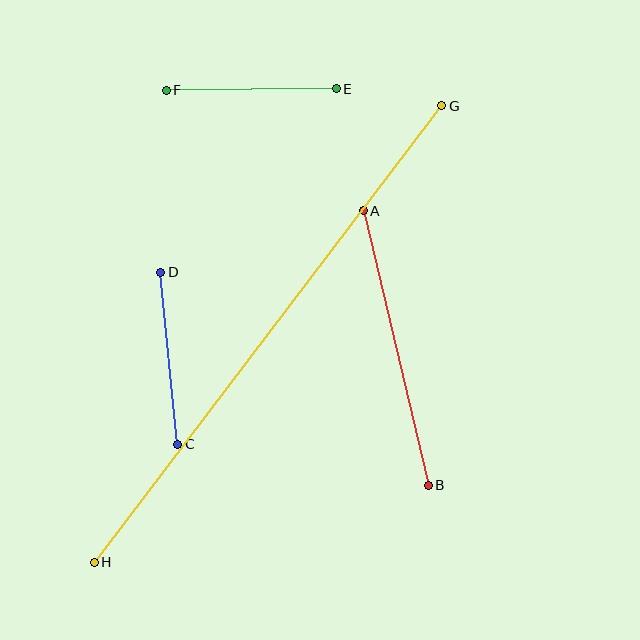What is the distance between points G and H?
The distance is approximately 574 pixels.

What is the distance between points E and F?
The distance is approximately 170 pixels.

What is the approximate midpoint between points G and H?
The midpoint is at approximately (268, 334) pixels.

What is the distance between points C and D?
The distance is approximately 173 pixels.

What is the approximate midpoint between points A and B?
The midpoint is at approximately (396, 348) pixels.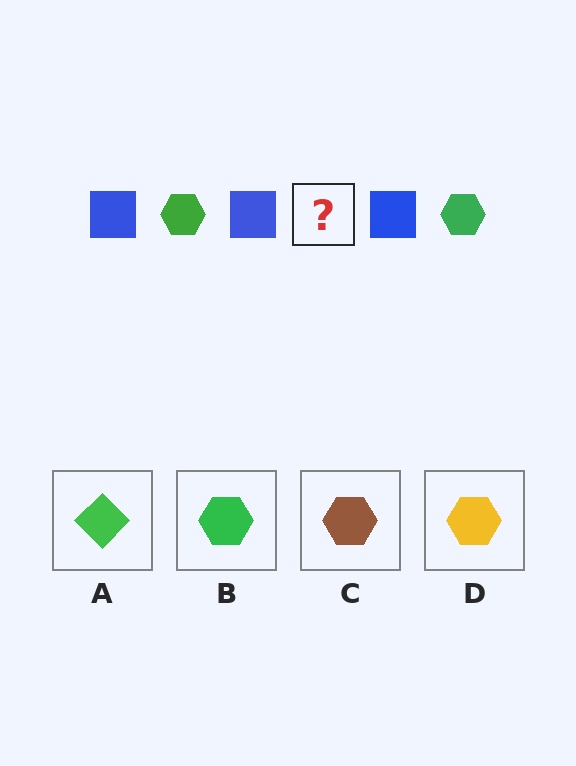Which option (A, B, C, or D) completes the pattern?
B.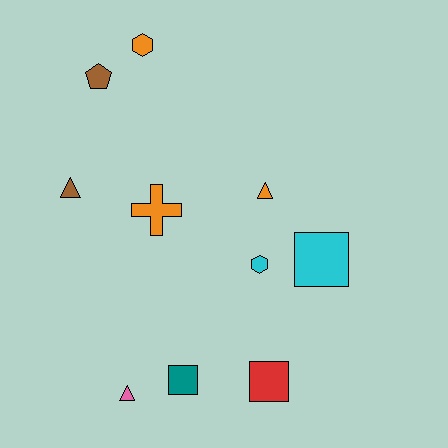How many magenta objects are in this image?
There are no magenta objects.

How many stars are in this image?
There are no stars.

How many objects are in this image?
There are 10 objects.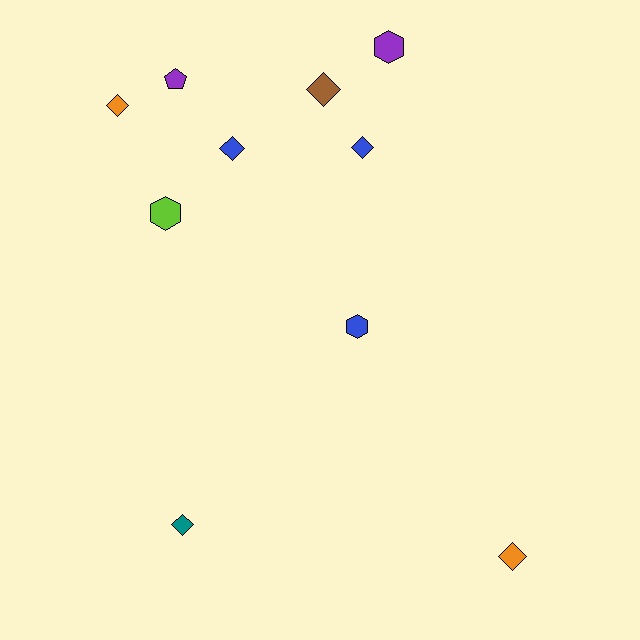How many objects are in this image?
There are 10 objects.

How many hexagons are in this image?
There are 3 hexagons.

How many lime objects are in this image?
There is 1 lime object.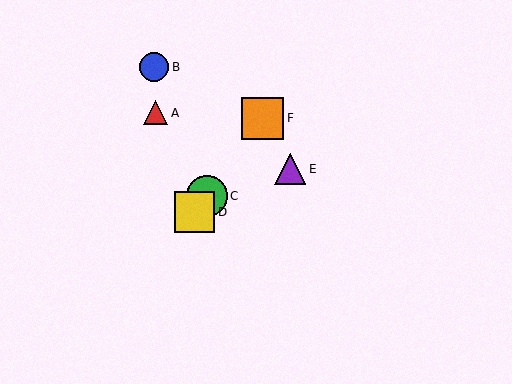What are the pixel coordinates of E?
Object E is at (290, 169).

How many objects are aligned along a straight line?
3 objects (C, D, F) are aligned along a straight line.